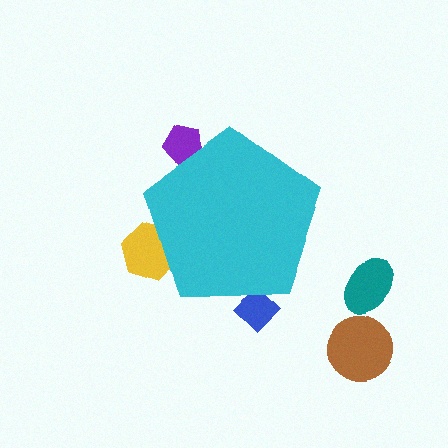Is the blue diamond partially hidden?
Yes, the blue diamond is partially hidden behind the cyan pentagon.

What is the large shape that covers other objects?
A cyan pentagon.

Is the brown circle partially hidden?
No, the brown circle is fully visible.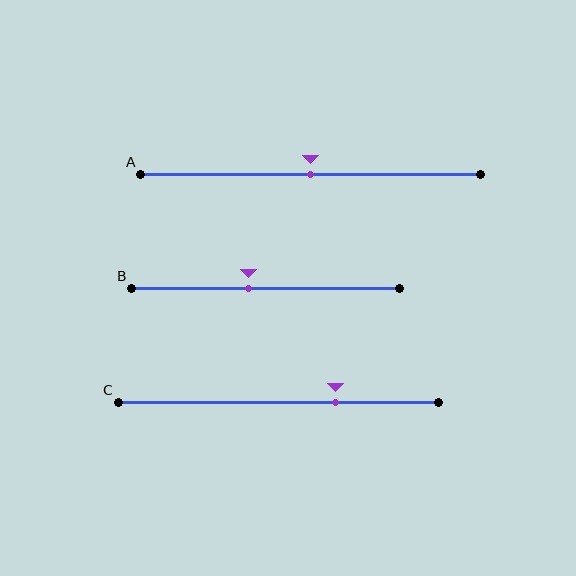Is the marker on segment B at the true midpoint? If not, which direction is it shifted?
No, the marker on segment B is shifted to the left by about 6% of the segment length.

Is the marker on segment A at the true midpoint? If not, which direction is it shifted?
Yes, the marker on segment A is at the true midpoint.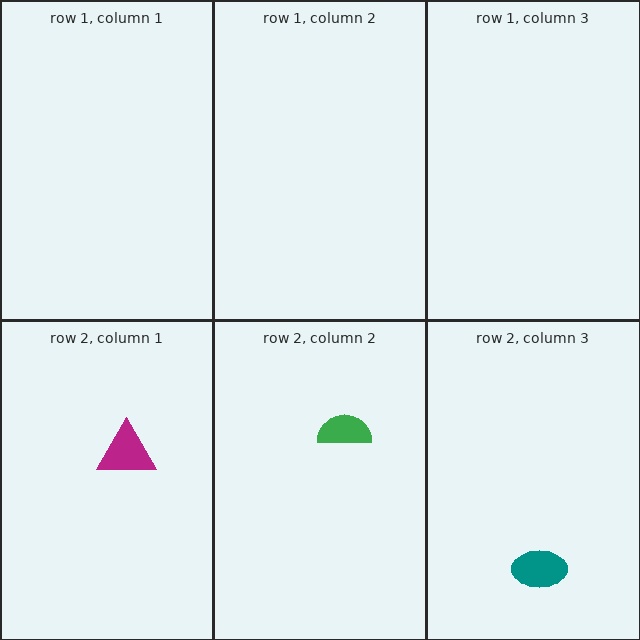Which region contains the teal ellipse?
The row 2, column 3 region.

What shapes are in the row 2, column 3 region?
The teal ellipse.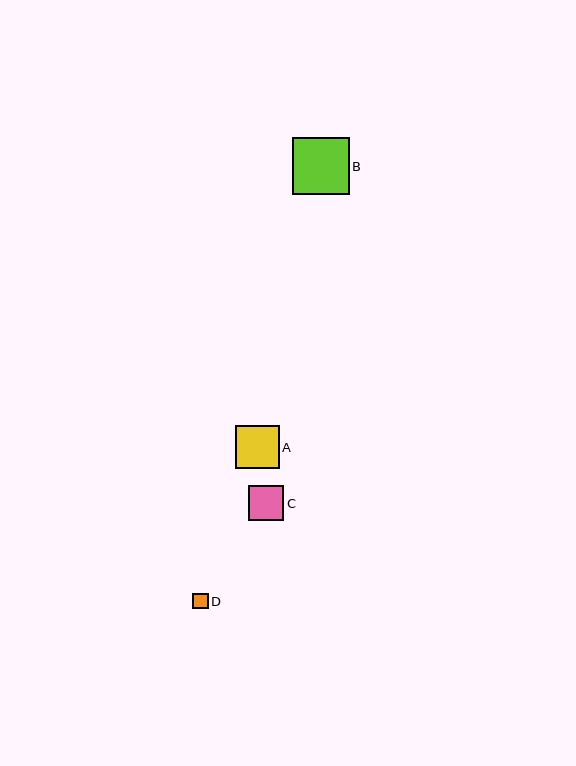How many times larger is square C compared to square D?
Square C is approximately 2.3 times the size of square D.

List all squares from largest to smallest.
From largest to smallest: B, A, C, D.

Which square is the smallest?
Square D is the smallest with a size of approximately 16 pixels.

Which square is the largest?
Square B is the largest with a size of approximately 57 pixels.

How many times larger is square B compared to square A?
Square B is approximately 1.3 times the size of square A.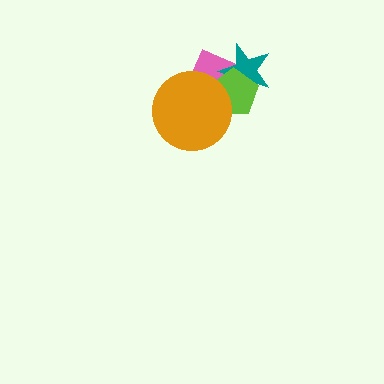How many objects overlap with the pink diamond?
3 objects overlap with the pink diamond.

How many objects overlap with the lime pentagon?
3 objects overlap with the lime pentagon.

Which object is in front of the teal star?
The lime pentagon is in front of the teal star.